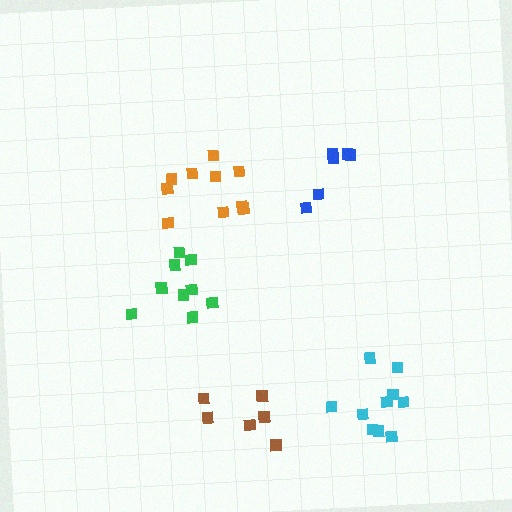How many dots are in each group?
Group 1: 10 dots, Group 2: 10 dots, Group 3: 6 dots, Group 4: 9 dots, Group 5: 6 dots (41 total).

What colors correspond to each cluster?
The clusters are colored: orange, cyan, brown, green, blue.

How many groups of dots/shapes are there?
There are 5 groups.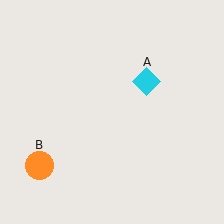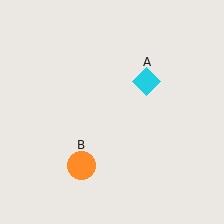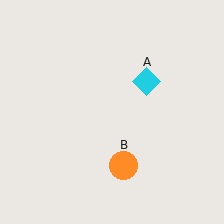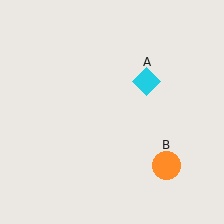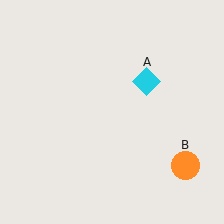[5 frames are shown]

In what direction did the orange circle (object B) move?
The orange circle (object B) moved right.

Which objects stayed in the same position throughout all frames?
Cyan diamond (object A) remained stationary.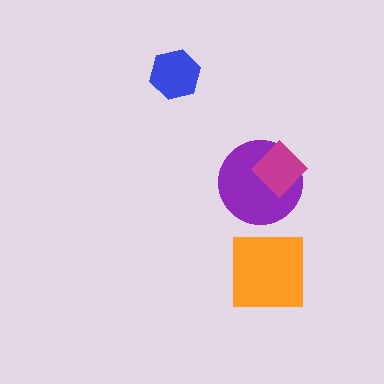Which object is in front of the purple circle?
The magenta diamond is in front of the purple circle.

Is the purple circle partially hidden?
Yes, it is partially covered by another shape.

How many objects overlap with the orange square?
0 objects overlap with the orange square.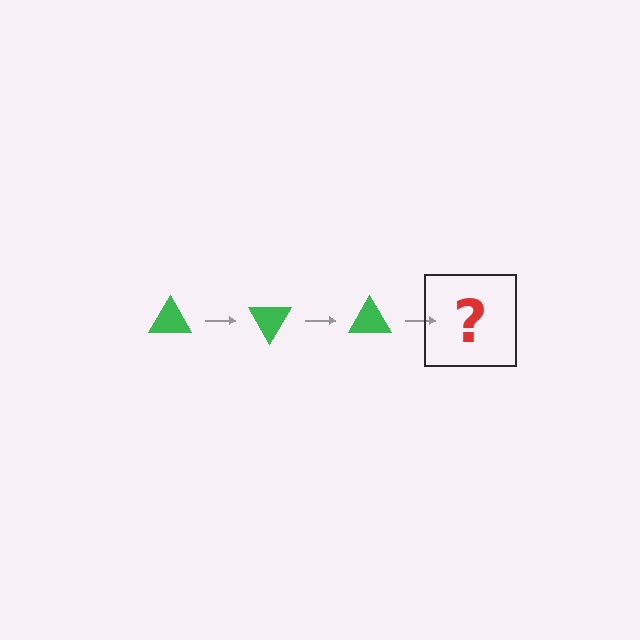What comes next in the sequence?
The next element should be a green triangle rotated 180 degrees.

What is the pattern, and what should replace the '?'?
The pattern is that the triangle rotates 60 degrees each step. The '?' should be a green triangle rotated 180 degrees.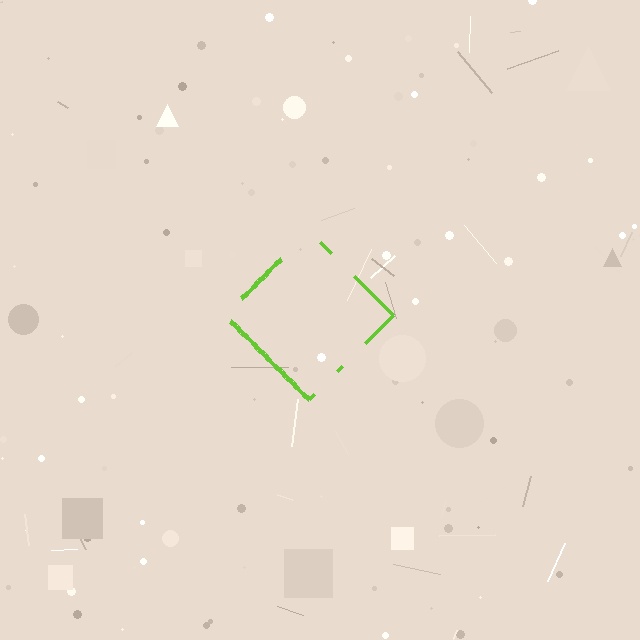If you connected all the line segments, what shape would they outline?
They would outline a diamond.